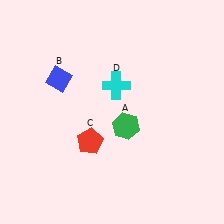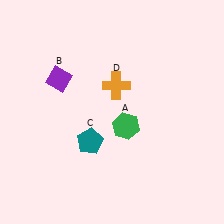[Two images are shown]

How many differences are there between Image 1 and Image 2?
There are 3 differences between the two images.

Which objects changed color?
B changed from blue to purple. C changed from red to teal. D changed from cyan to orange.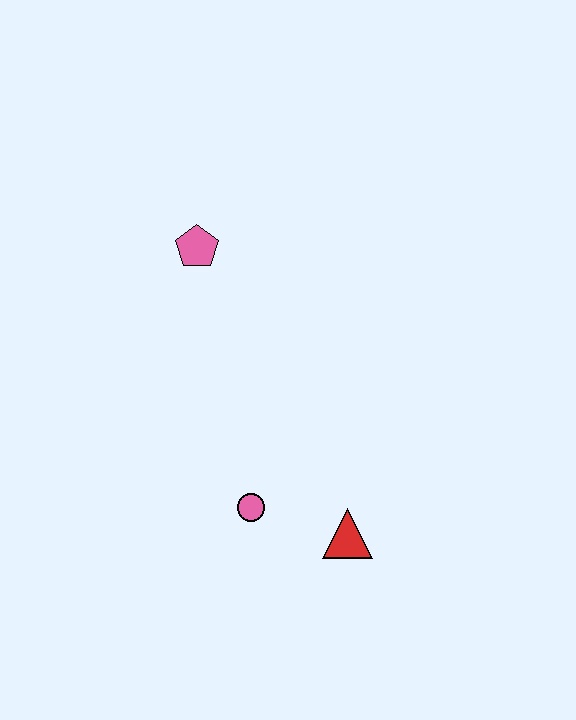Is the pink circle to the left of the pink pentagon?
No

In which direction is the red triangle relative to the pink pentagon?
The red triangle is below the pink pentagon.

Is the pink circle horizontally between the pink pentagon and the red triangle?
Yes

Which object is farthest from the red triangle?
The pink pentagon is farthest from the red triangle.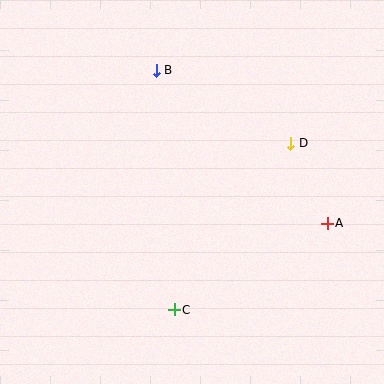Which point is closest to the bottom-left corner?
Point C is closest to the bottom-left corner.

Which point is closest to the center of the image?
Point D at (291, 143) is closest to the center.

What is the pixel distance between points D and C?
The distance between D and C is 204 pixels.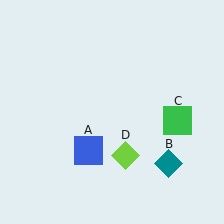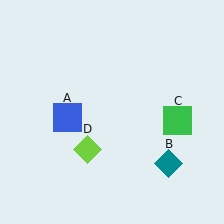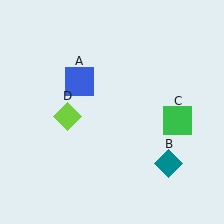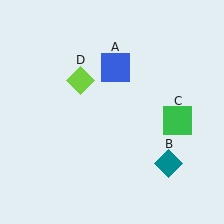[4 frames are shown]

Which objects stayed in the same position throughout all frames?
Teal diamond (object B) and green square (object C) remained stationary.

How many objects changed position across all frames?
2 objects changed position: blue square (object A), lime diamond (object D).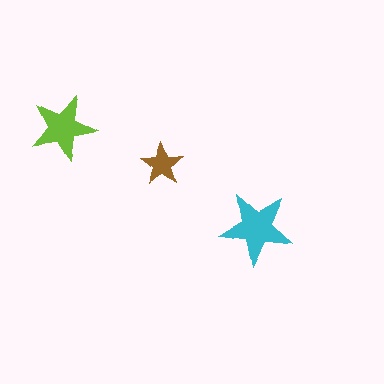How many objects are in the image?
There are 3 objects in the image.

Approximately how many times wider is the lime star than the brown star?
About 1.5 times wider.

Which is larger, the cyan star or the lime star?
The cyan one.